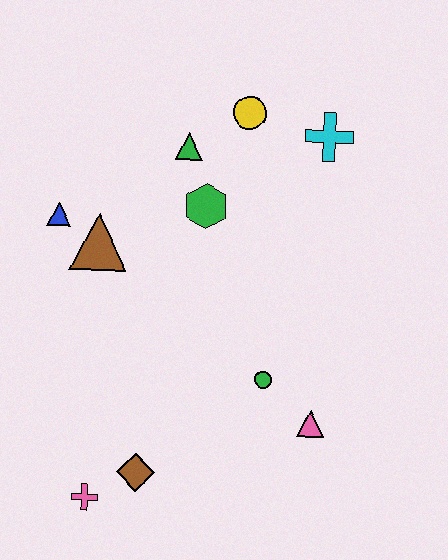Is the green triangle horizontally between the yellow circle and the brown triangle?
Yes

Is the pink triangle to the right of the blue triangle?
Yes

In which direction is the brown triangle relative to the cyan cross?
The brown triangle is to the left of the cyan cross.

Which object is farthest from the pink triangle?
The blue triangle is farthest from the pink triangle.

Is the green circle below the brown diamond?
No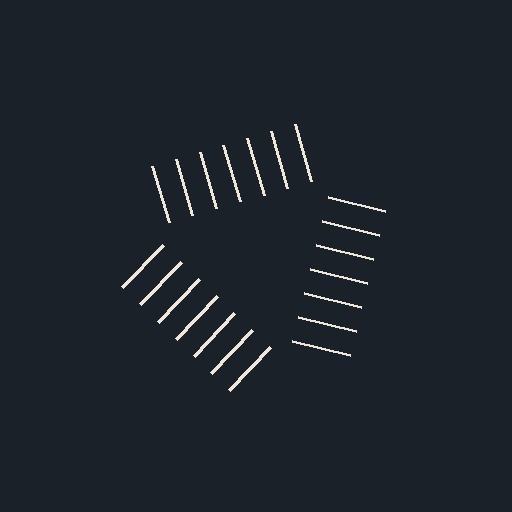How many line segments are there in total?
21 — 7 along each of the 3 edges.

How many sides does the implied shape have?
3 sides — the line-ends trace a triangle.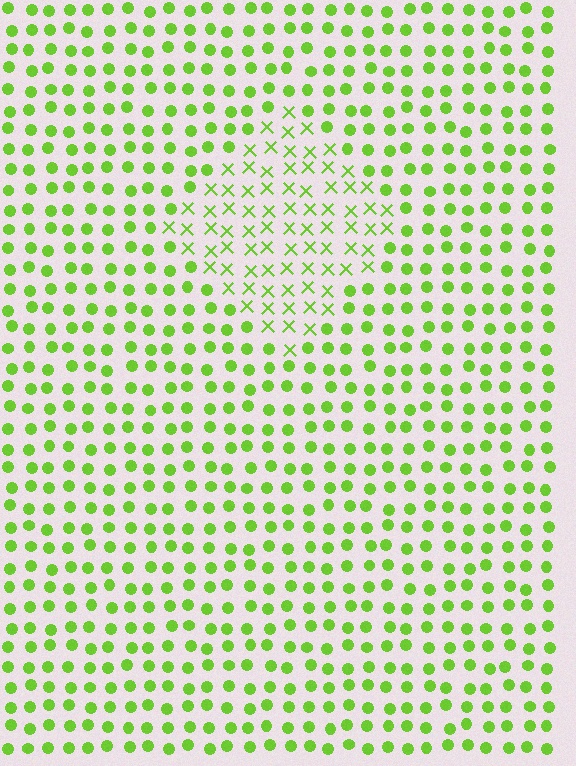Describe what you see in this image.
The image is filled with small lime elements arranged in a uniform grid. A diamond-shaped region contains X marks, while the surrounding area contains circles. The boundary is defined purely by the change in element shape.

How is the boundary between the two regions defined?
The boundary is defined by a change in element shape: X marks inside vs. circles outside. All elements share the same color and spacing.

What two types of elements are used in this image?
The image uses X marks inside the diamond region and circles outside it.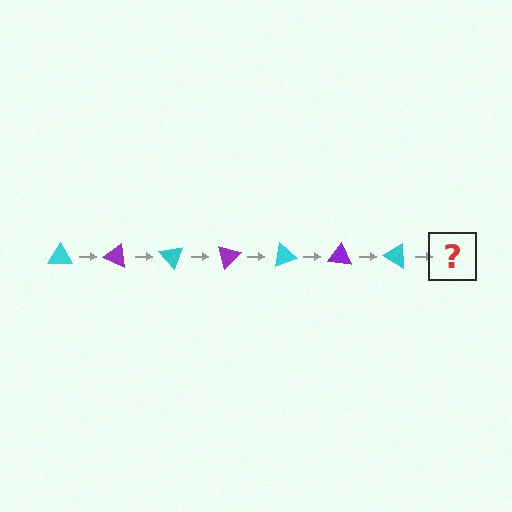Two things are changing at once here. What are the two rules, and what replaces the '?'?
The two rules are that it rotates 25 degrees each step and the color cycles through cyan and purple. The '?' should be a purple triangle, rotated 175 degrees from the start.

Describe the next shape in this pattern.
It should be a purple triangle, rotated 175 degrees from the start.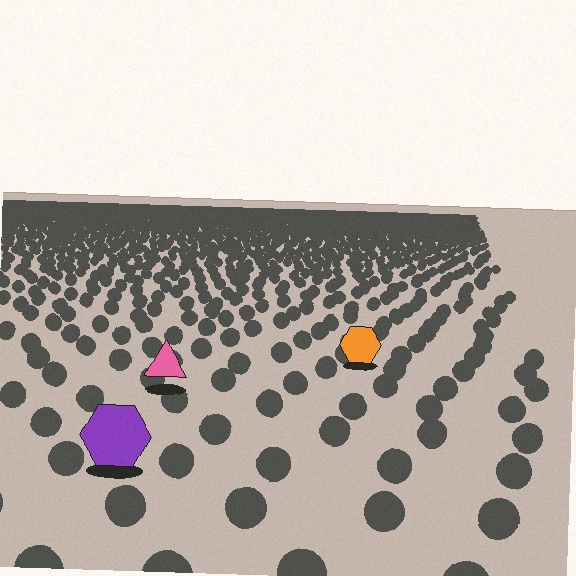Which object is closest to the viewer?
The purple hexagon is closest. The texture marks near it are larger and more spread out.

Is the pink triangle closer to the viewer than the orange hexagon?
Yes. The pink triangle is closer — you can tell from the texture gradient: the ground texture is coarser near it.